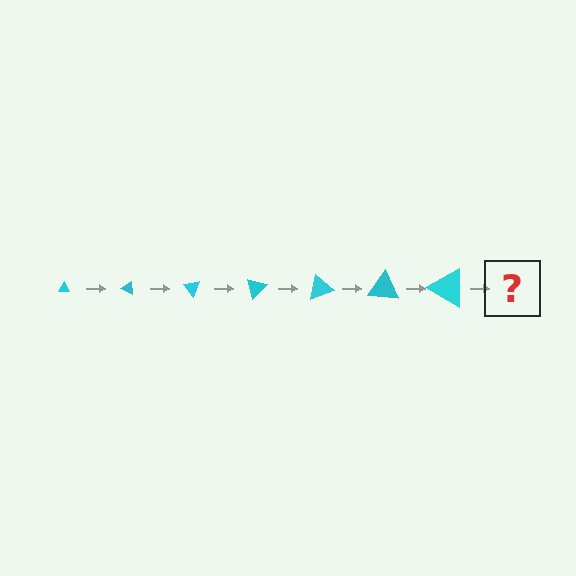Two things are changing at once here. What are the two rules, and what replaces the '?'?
The two rules are that the triangle grows larger each step and it rotates 25 degrees each step. The '?' should be a triangle, larger than the previous one and rotated 175 degrees from the start.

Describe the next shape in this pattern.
It should be a triangle, larger than the previous one and rotated 175 degrees from the start.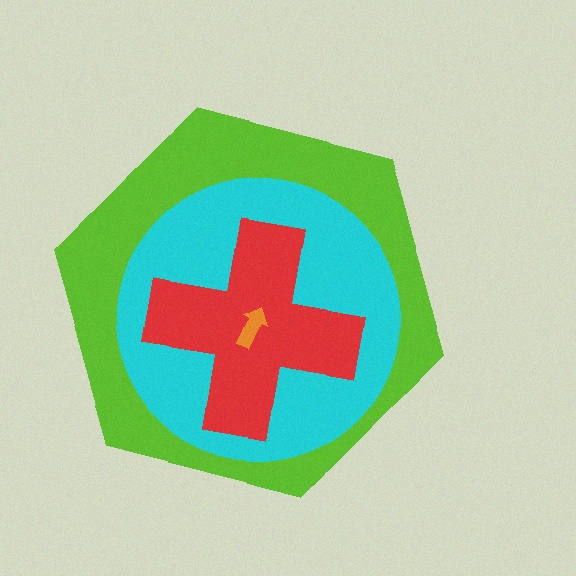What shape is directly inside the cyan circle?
The red cross.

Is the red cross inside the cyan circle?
Yes.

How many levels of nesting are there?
4.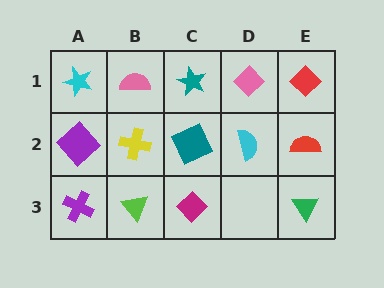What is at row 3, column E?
A green triangle.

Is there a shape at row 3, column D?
No, that cell is empty.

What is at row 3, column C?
A magenta diamond.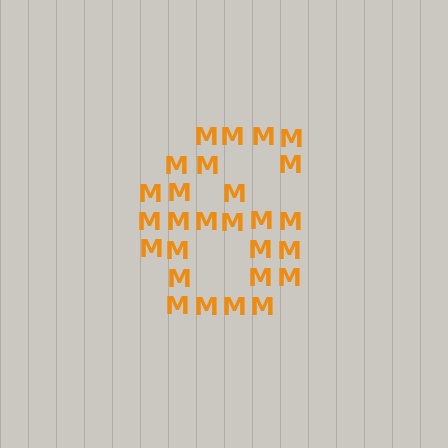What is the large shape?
The large shape is the digit 6.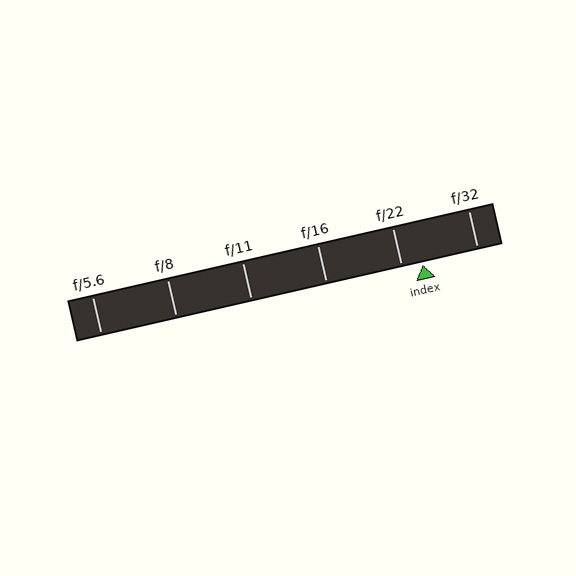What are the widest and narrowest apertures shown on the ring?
The widest aperture shown is f/5.6 and the narrowest is f/32.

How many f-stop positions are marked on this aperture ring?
There are 6 f-stop positions marked.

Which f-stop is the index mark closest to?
The index mark is closest to f/22.